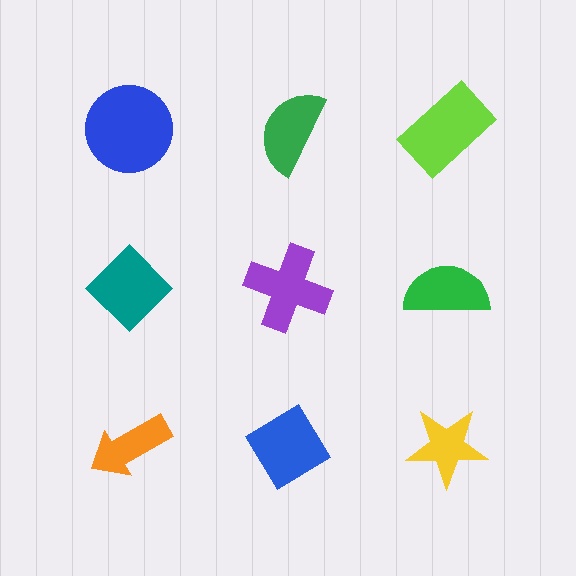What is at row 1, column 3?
A lime rectangle.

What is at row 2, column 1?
A teal diamond.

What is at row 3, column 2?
A blue diamond.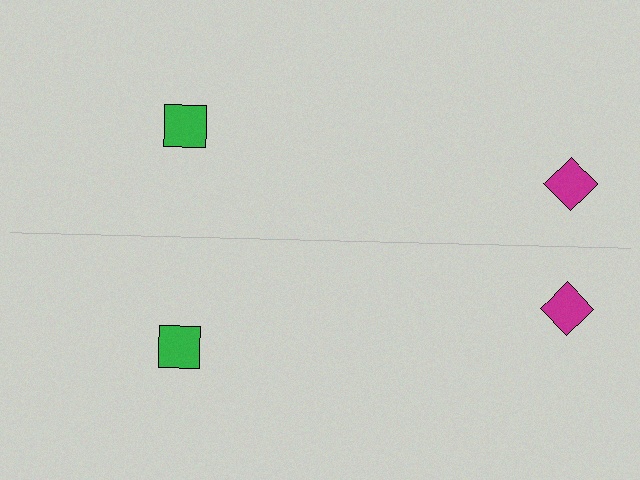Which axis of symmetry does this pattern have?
The pattern has a horizontal axis of symmetry running through the center of the image.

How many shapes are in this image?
There are 4 shapes in this image.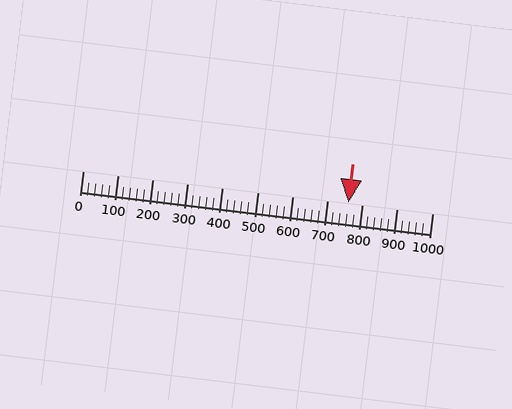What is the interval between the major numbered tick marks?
The major tick marks are spaced 100 units apart.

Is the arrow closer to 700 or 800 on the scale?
The arrow is closer to 800.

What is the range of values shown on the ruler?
The ruler shows values from 0 to 1000.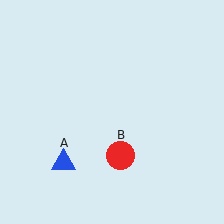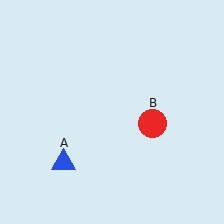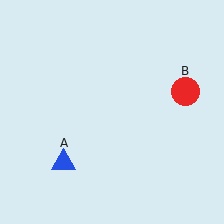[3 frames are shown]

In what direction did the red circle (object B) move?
The red circle (object B) moved up and to the right.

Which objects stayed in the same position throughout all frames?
Blue triangle (object A) remained stationary.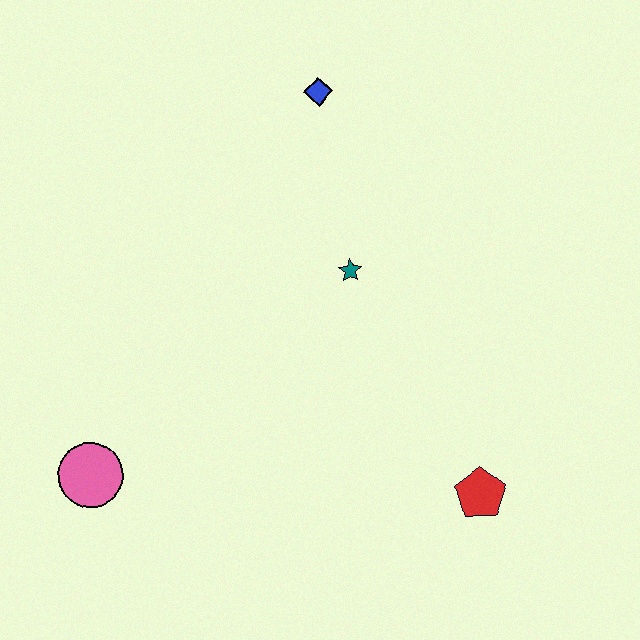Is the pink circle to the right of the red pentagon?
No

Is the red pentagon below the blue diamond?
Yes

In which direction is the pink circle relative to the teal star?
The pink circle is to the left of the teal star.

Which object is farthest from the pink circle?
The blue diamond is farthest from the pink circle.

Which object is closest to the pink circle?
The teal star is closest to the pink circle.